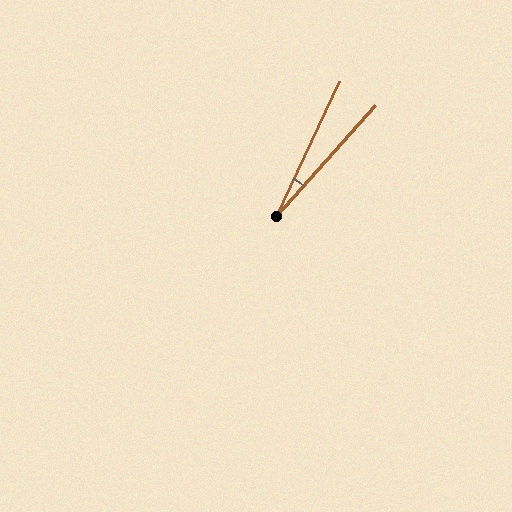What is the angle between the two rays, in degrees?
Approximately 17 degrees.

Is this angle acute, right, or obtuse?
It is acute.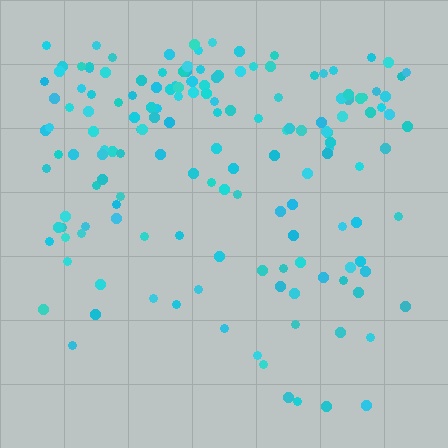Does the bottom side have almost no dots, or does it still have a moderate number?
Still a moderate number, just noticeably fewer than the top.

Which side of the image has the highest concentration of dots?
The top.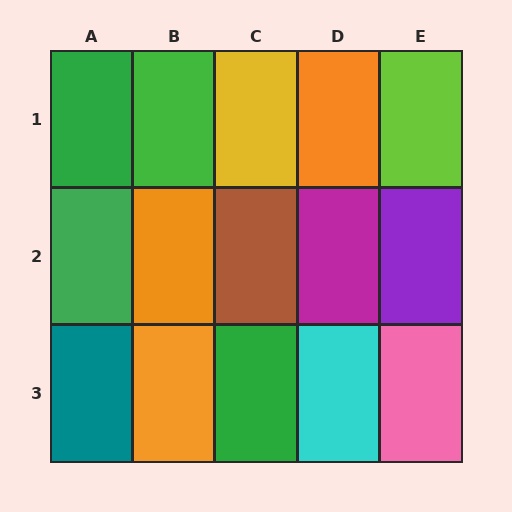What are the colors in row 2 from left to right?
Green, orange, brown, magenta, purple.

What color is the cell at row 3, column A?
Teal.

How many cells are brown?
1 cell is brown.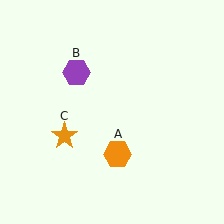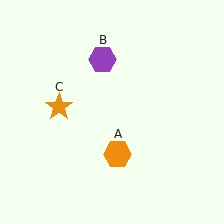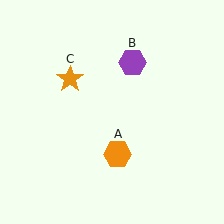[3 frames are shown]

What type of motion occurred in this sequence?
The purple hexagon (object B), orange star (object C) rotated clockwise around the center of the scene.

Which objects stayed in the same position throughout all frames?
Orange hexagon (object A) remained stationary.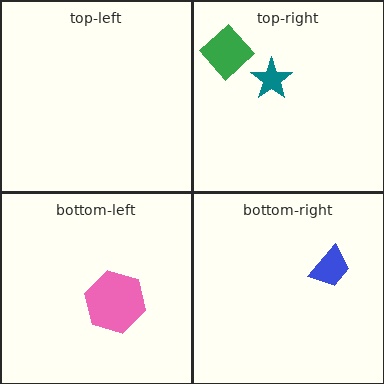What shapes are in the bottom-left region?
The pink hexagon.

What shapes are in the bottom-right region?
The blue trapezoid.